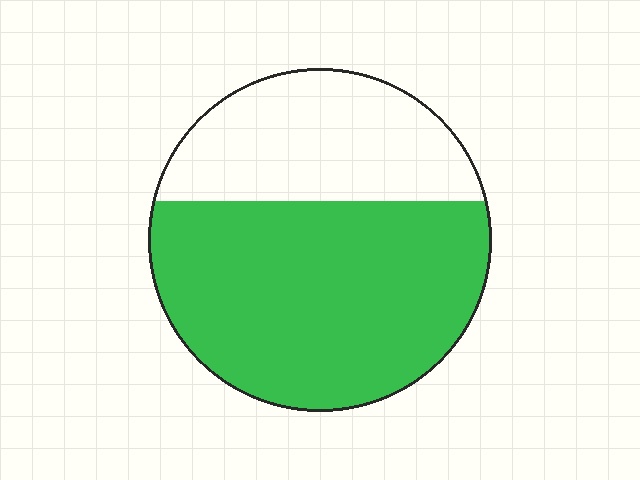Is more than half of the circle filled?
Yes.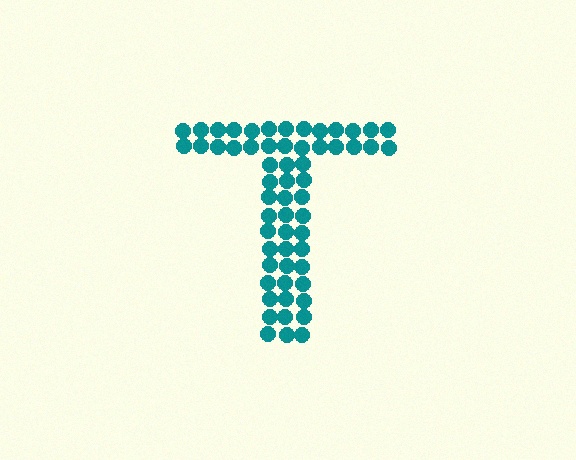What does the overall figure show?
The overall figure shows the letter T.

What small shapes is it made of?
It is made of small circles.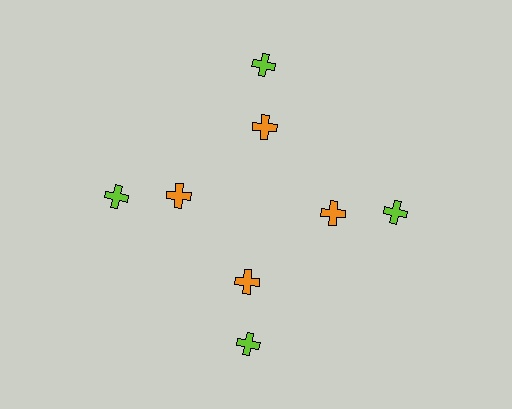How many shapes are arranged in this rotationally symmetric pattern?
There are 8 shapes, arranged in 4 groups of 2.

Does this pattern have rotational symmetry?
Yes, this pattern has 4-fold rotational symmetry. It looks the same after rotating 90 degrees around the center.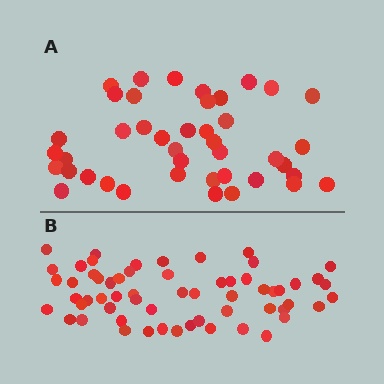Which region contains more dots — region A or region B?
Region B (the bottom region) has more dots.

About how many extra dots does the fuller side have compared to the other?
Region B has approximately 20 more dots than region A.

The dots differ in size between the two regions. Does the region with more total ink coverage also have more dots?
No. Region A has more total ink coverage because its dots are larger, but region B actually contains more individual dots. Total area can be misleading — the number of items is what matters here.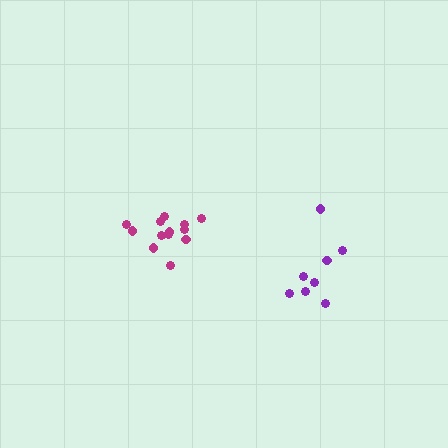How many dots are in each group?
Group 1: 13 dots, Group 2: 8 dots (21 total).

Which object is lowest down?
The purple cluster is bottommost.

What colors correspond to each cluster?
The clusters are colored: magenta, purple.